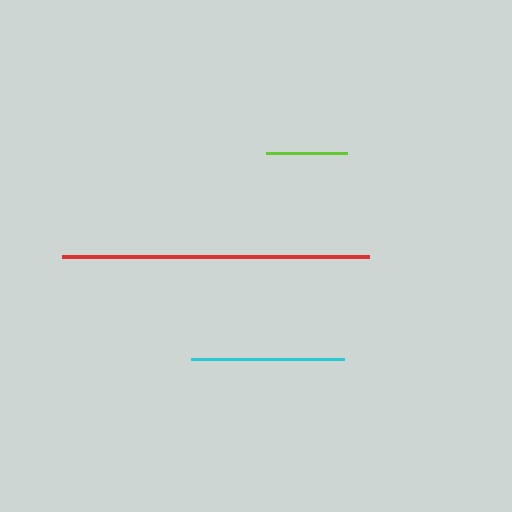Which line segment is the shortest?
The lime line is the shortest at approximately 81 pixels.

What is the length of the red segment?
The red segment is approximately 307 pixels long.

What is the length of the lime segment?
The lime segment is approximately 81 pixels long.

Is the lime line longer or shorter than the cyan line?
The cyan line is longer than the lime line.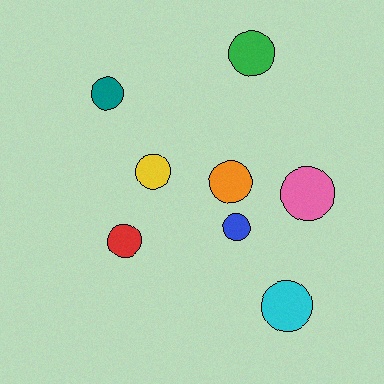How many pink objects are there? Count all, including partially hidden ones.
There is 1 pink object.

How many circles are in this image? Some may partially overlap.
There are 8 circles.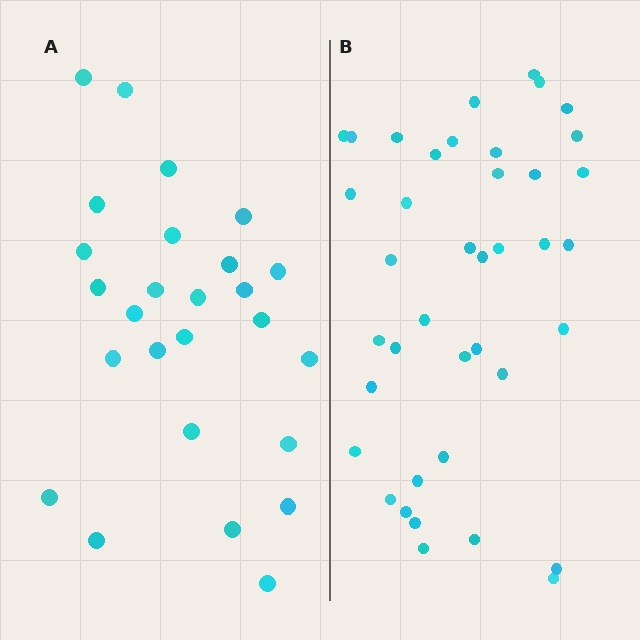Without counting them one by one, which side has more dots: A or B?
Region B (the right region) has more dots.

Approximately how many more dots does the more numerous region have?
Region B has approximately 15 more dots than region A.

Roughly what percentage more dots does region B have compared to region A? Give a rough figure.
About 55% more.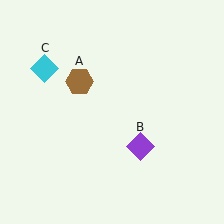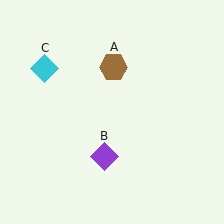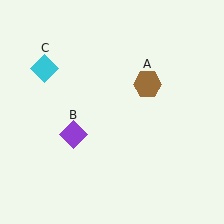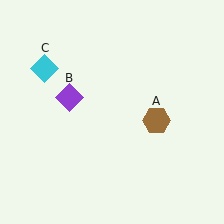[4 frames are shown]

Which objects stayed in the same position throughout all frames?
Cyan diamond (object C) remained stationary.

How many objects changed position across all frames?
2 objects changed position: brown hexagon (object A), purple diamond (object B).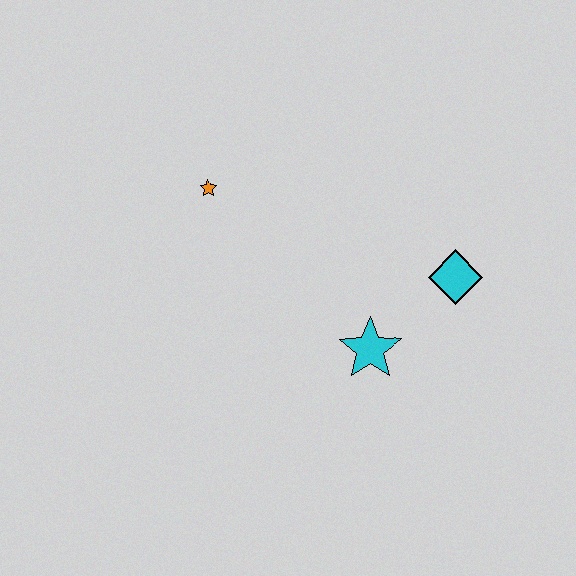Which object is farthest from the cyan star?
The orange star is farthest from the cyan star.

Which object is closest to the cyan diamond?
The cyan star is closest to the cyan diamond.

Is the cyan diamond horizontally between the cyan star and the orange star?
No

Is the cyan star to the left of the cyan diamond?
Yes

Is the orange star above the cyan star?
Yes